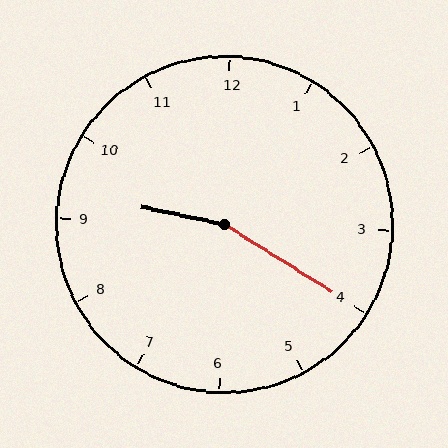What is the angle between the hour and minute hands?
Approximately 160 degrees.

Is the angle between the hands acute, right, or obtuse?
It is obtuse.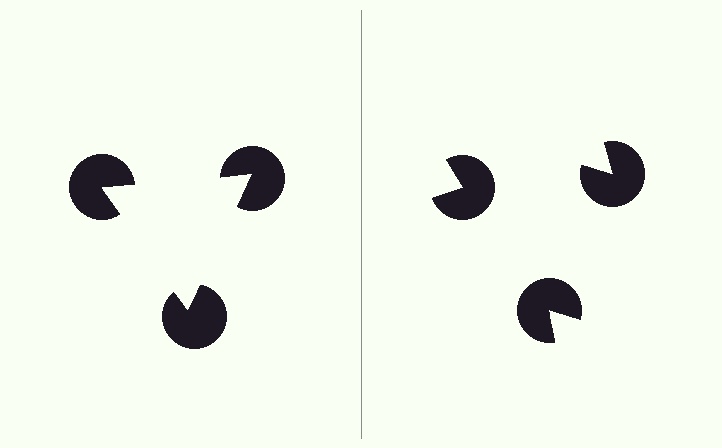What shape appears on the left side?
An illusory triangle.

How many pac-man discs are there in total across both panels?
6 — 3 on each side.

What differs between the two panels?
The pac-man discs are positioned identically on both sides; only the wedge orientations differ. On the left they align to a triangle; on the right they are misaligned.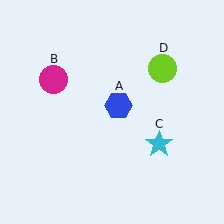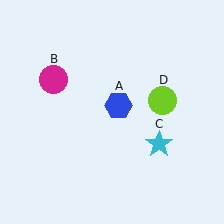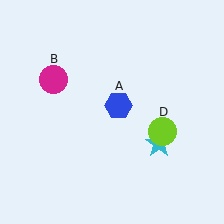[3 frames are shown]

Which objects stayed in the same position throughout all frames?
Blue hexagon (object A) and magenta circle (object B) and cyan star (object C) remained stationary.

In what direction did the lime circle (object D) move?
The lime circle (object D) moved down.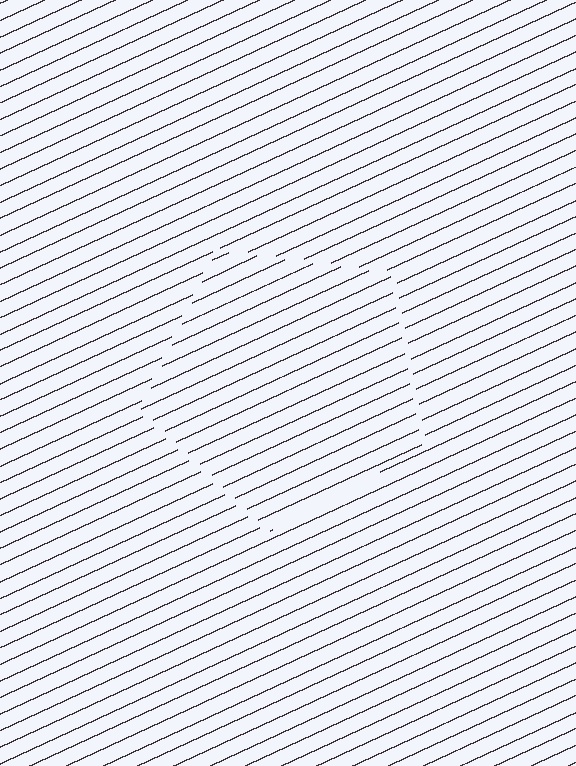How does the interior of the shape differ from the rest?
The interior of the shape contains the same grating, shifted by half a period — the contour is defined by the phase discontinuity where line-ends from the inner and outer gratings abut.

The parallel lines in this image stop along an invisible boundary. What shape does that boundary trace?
An illusory pentagon. The interior of the shape contains the same grating, shifted by half a period — the contour is defined by the phase discontinuity where line-ends from the inner and outer gratings abut.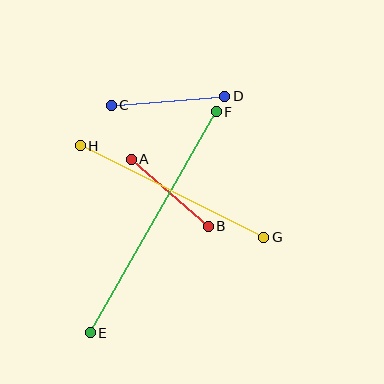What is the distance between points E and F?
The distance is approximately 254 pixels.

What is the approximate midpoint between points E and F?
The midpoint is at approximately (153, 222) pixels.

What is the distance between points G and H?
The distance is approximately 205 pixels.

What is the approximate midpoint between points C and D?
The midpoint is at approximately (168, 101) pixels.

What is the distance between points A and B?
The distance is approximately 102 pixels.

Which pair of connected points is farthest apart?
Points E and F are farthest apart.